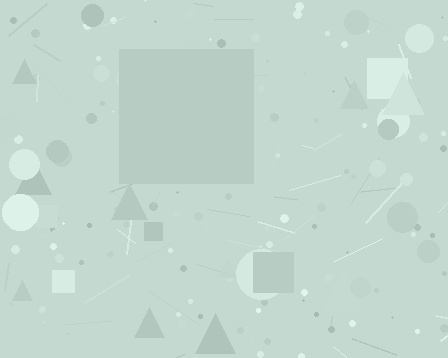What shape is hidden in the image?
A square is hidden in the image.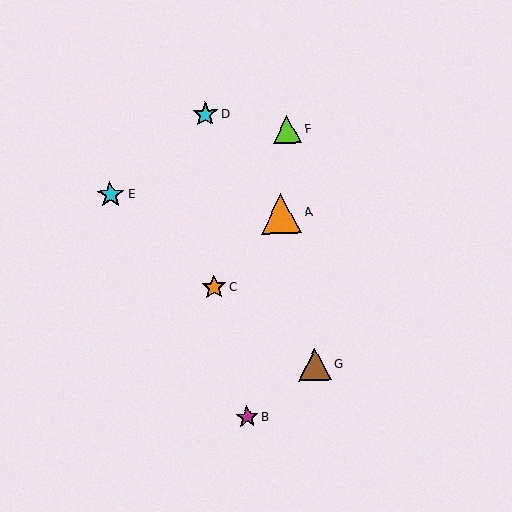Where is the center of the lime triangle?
The center of the lime triangle is at (287, 129).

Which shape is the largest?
The orange triangle (labeled A) is the largest.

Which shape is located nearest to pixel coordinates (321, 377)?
The brown triangle (labeled G) at (315, 365) is nearest to that location.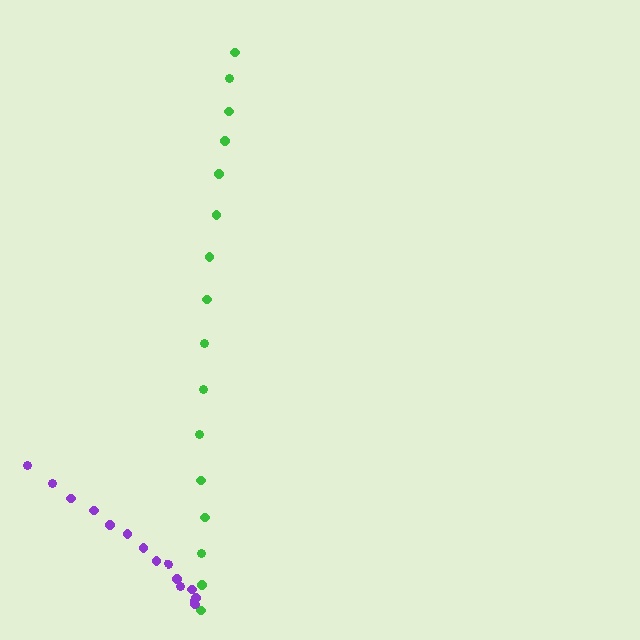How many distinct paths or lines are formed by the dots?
There are 2 distinct paths.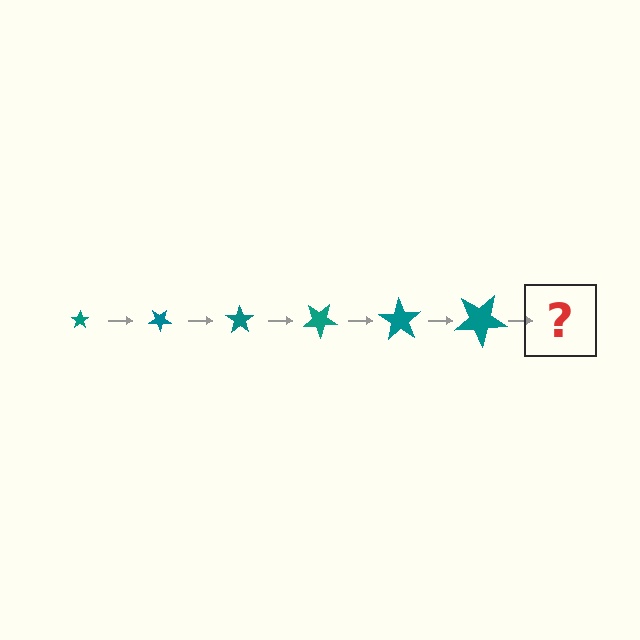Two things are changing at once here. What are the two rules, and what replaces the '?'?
The two rules are that the star grows larger each step and it rotates 35 degrees each step. The '?' should be a star, larger than the previous one and rotated 210 degrees from the start.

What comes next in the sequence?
The next element should be a star, larger than the previous one and rotated 210 degrees from the start.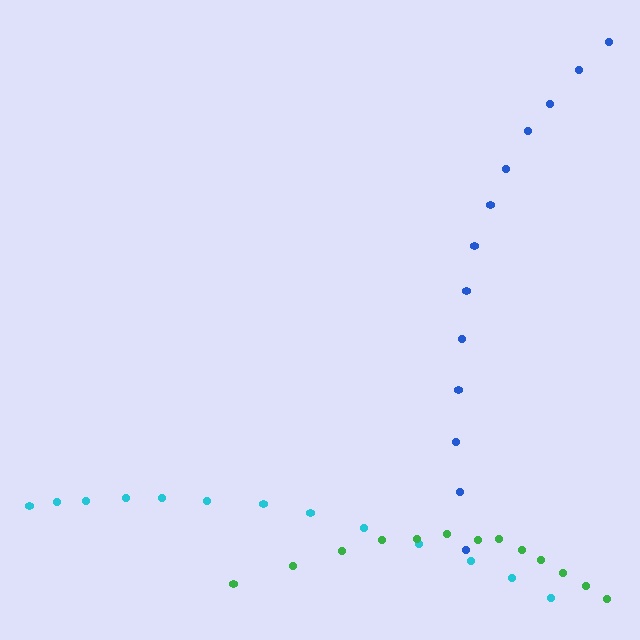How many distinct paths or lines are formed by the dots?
There are 3 distinct paths.